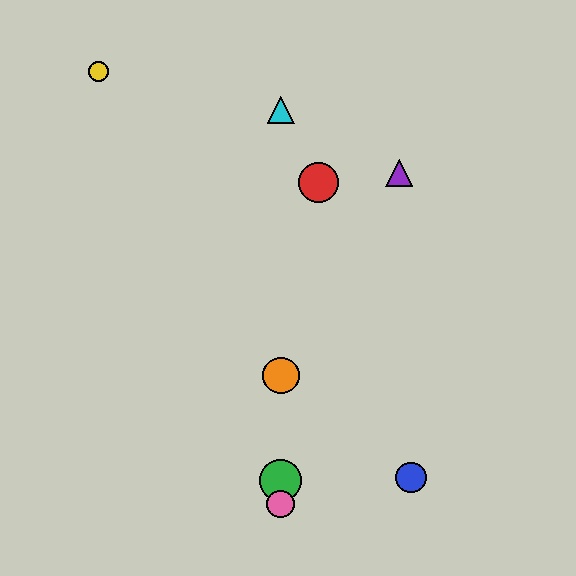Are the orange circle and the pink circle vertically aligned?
Yes, both are at x≈281.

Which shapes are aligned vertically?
The green circle, the orange circle, the cyan triangle, the pink circle are aligned vertically.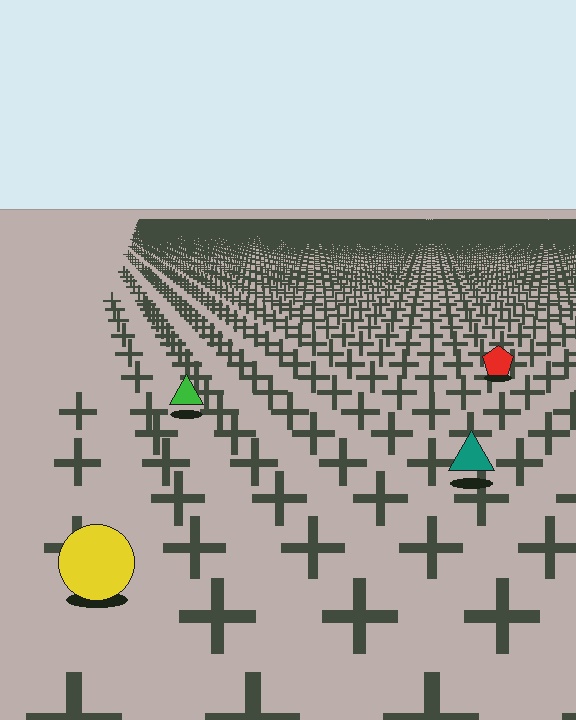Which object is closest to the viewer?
The yellow circle is closest. The texture marks near it are larger and more spread out.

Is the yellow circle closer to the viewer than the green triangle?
Yes. The yellow circle is closer — you can tell from the texture gradient: the ground texture is coarser near it.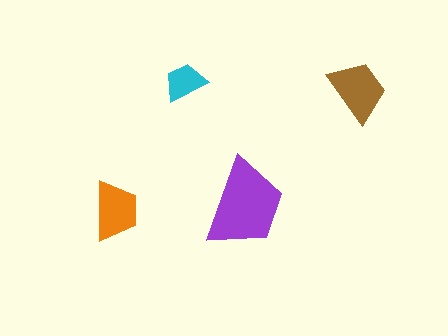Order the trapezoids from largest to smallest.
the purple one, the brown one, the orange one, the cyan one.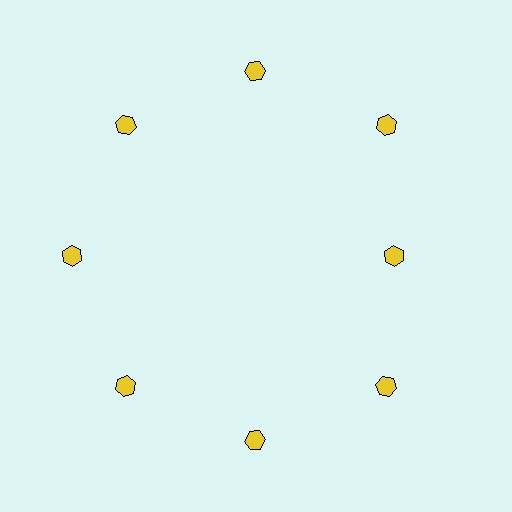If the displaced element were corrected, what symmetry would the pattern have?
It would have 8-fold rotational symmetry — the pattern would map onto itself every 45 degrees.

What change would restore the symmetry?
The symmetry would be restored by moving it outward, back onto the ring so that all 8 hexagons sit at equal angles and equal distance from the center.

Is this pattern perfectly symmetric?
No. The 8 yellow hexagons are arranged in a ring, but one element near the 3 o'clock position is pulled inward toward the center, breaking the 8-fold rotational symmetry.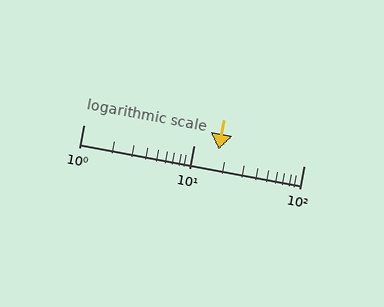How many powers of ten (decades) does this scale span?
The scale spans 2 decades, from 1 to 100.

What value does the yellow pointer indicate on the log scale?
The pointer indicates approximately 17.